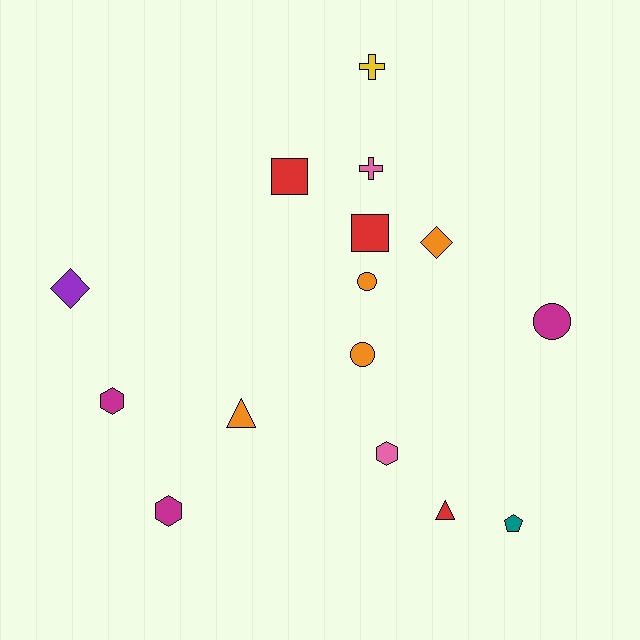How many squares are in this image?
There are 2 squares.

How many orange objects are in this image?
There are 4 orange objects.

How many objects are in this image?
There are 15 objects.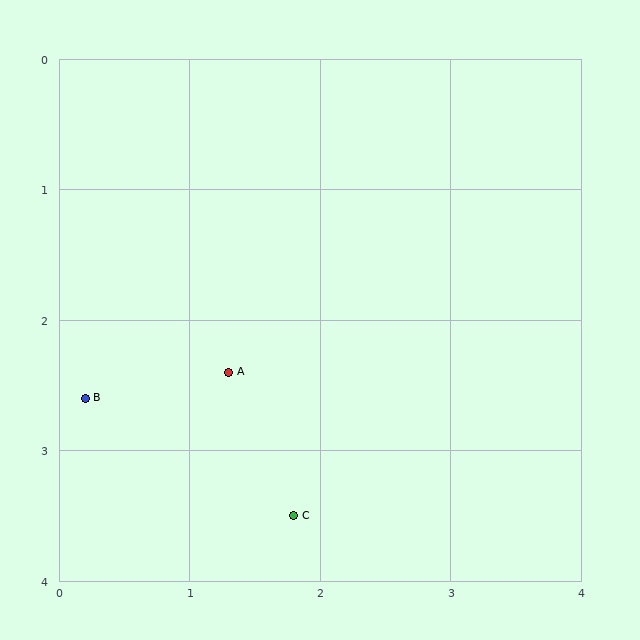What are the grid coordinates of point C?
Point C is at approximately (1.8, 3.5).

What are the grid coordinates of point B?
Point B is at approximately (0.2, 2.6).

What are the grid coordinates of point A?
Point A is at approximately (1.3, 2.4).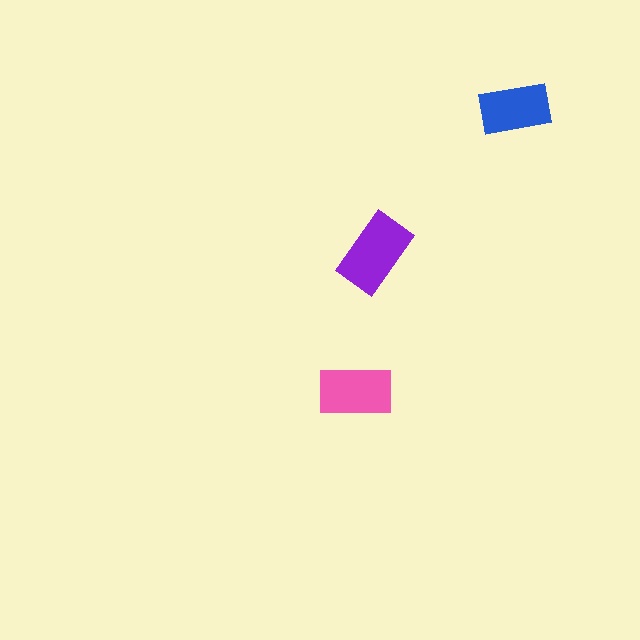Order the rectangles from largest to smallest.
the purple one, the pink one, the blue one.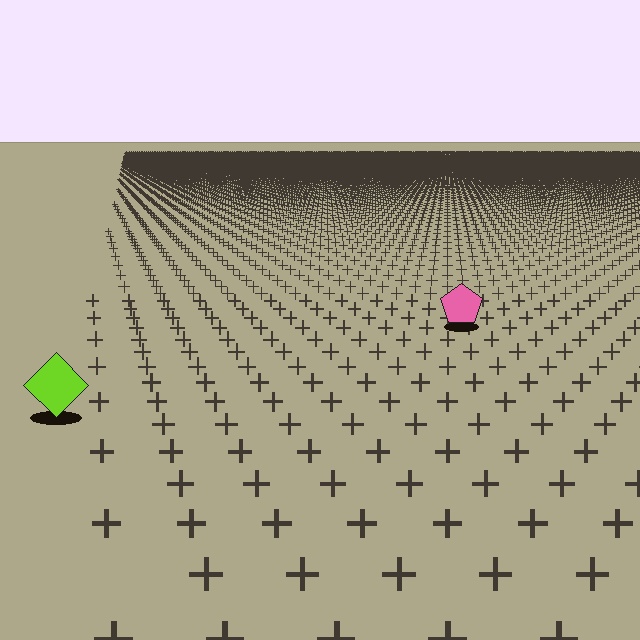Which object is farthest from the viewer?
The pink pentagon is farthest from the viewer. It appears smaller and the ground texture around it is denser.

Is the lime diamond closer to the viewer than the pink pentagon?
Yes. The lime diamond is closer — you can tell from the texture gradient: the ground texture is coarser near it.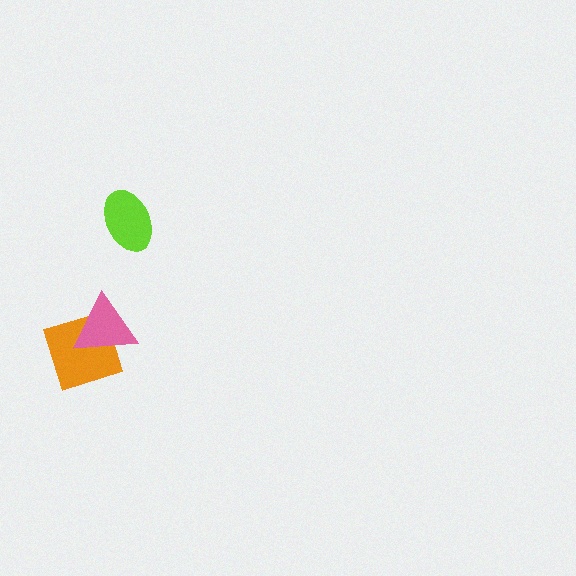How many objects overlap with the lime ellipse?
0 objects overlap with the lime ellipse.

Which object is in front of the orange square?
The pink triangle is in front of the orange square.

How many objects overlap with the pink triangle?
1 object overlaps with the pink triangle.